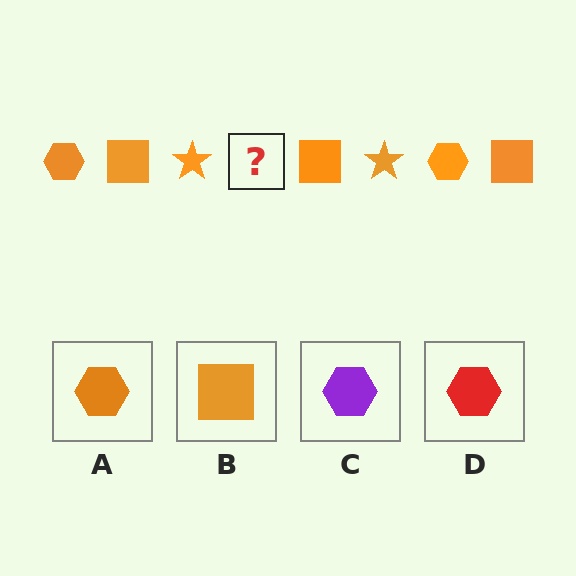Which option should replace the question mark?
Option A.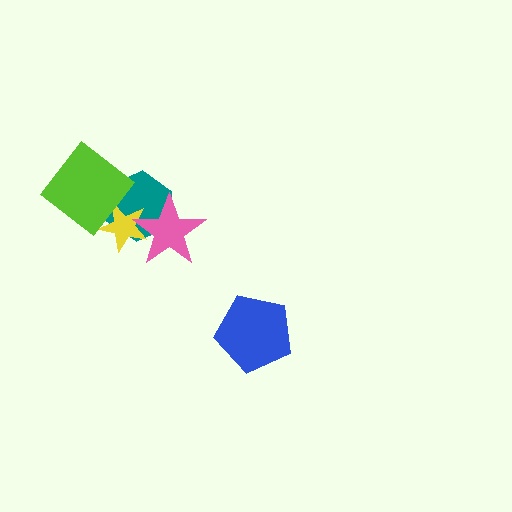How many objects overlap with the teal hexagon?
3 objects overlap with the teal hexagon.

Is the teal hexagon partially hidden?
Yes, it is partially covered by another shape.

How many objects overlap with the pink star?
2 objects overlap with the pink star.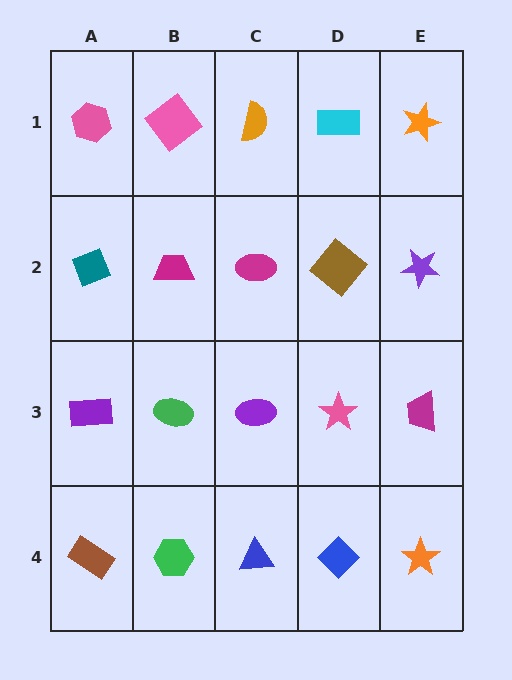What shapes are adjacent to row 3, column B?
A magenta trapezoid (row 2, column B), a green hexagon (row 4, column B), a purple rectangle (row 3, column A), a purple ellipse (row 3, column C).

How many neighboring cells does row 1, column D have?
3.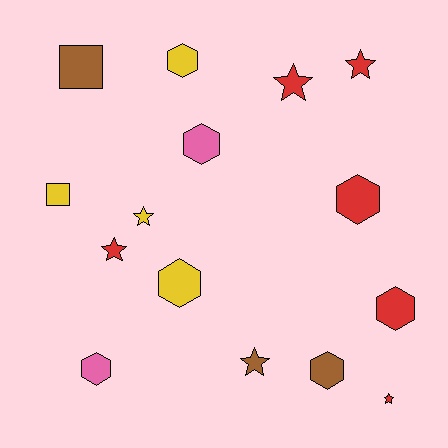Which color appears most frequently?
Red, with 6 objects.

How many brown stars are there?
There is 1 brown star.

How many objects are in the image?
There are 15 objects.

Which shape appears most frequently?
Hexagon, with 7 objects.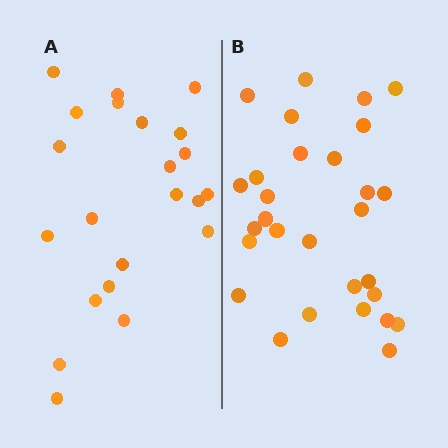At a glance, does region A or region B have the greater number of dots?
Region B (the right region) has more dots.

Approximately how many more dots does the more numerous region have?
Region B has roughly 8 or so more dots than region A.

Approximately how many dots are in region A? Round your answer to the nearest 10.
About 20 dots. (The exact count is 22, which rounds to 20.)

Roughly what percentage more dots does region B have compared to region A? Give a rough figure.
About 30% more.